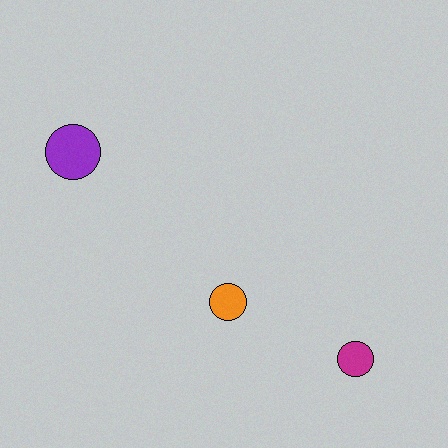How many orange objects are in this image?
There is 1 orange object.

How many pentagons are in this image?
There are no pentagons.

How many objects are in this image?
There are 3 objects.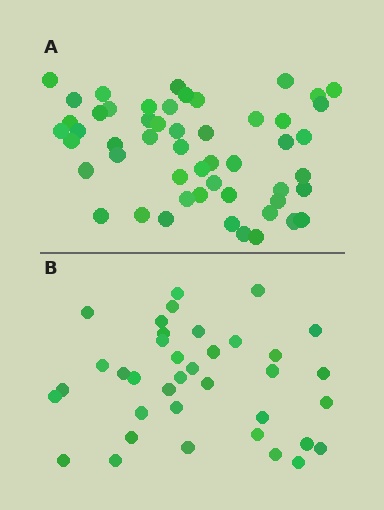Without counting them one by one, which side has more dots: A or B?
Region A (the top region) has more dots.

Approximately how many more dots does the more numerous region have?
Region A has approximately 15 more dots than region B.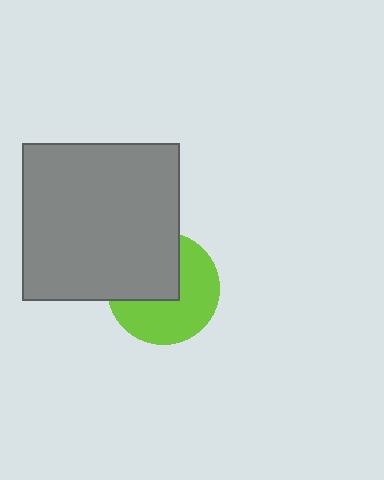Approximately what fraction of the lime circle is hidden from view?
Roughly 43% of the lime circle is hidden behind the gray square.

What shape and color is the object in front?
The object in front is a gray square.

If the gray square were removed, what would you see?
You would see the complete lime circle.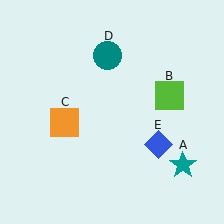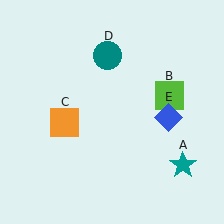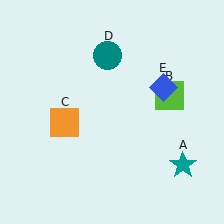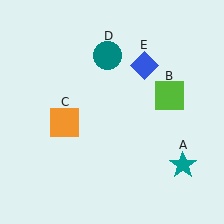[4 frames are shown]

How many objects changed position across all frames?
1 object changed position: blue diamond (object E).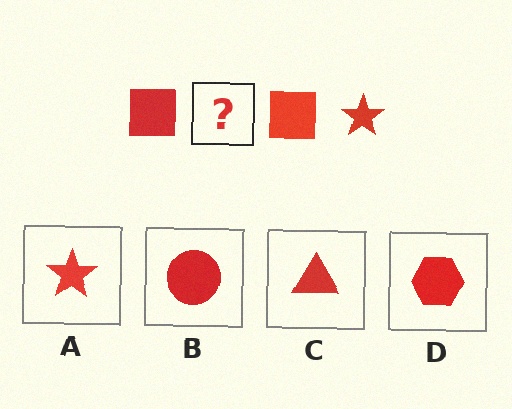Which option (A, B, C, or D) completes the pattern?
A.